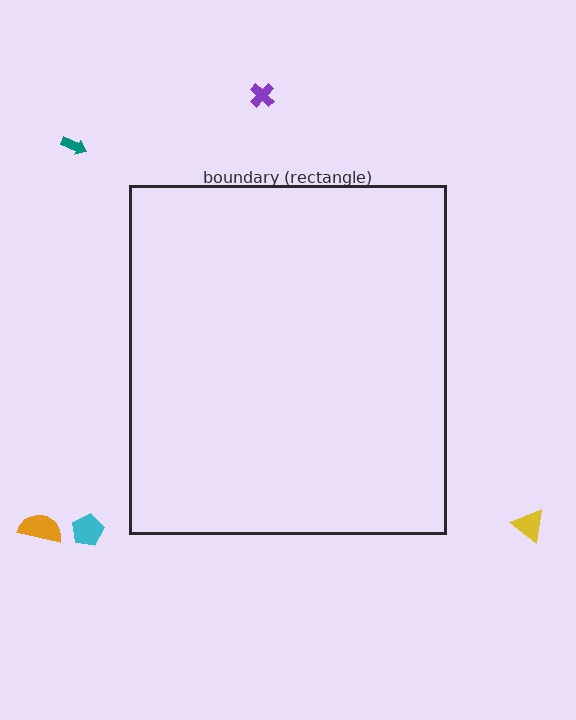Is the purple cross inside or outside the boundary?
Outside.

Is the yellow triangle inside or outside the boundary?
Outside.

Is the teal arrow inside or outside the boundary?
Outside.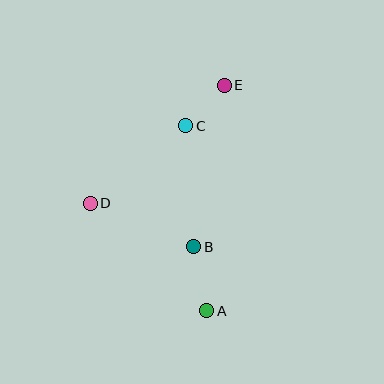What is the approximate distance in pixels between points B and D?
The distance between B and D is approximately 112 pixels.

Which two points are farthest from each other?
Points A and E are farthest from each other.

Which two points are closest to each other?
Points C and E are closest to each other.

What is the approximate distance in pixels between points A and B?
The distance between A and B is approximately 66 pixels.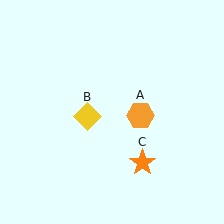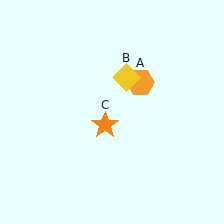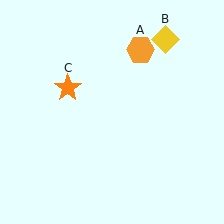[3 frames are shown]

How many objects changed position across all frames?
3 objects changed position: orange hexagon (object A), yellow diamond (object B), orange star (object C).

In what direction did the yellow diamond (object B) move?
The yellow diamond (object B) moved up and to the right.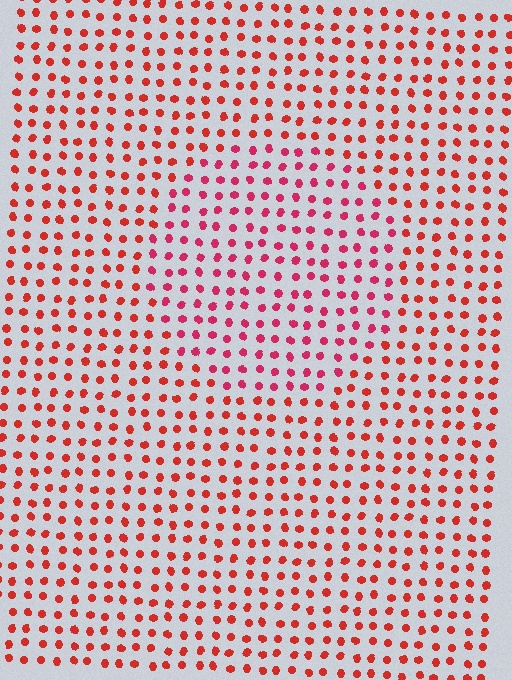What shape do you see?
I see a circle.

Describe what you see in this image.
The image is filled with small red elements in a uniform arrangement. A circle-shaped region is visible where the elements are tinted to a slightly different hue, forming a subtle color boundary.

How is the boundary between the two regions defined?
The boundary is defined purely by a slight shift in hue (about 22 degrees). Spacing, size, and orientation are identical on both sides.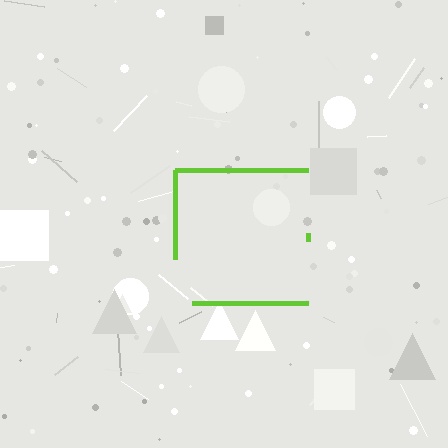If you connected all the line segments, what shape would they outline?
They would outline a square.